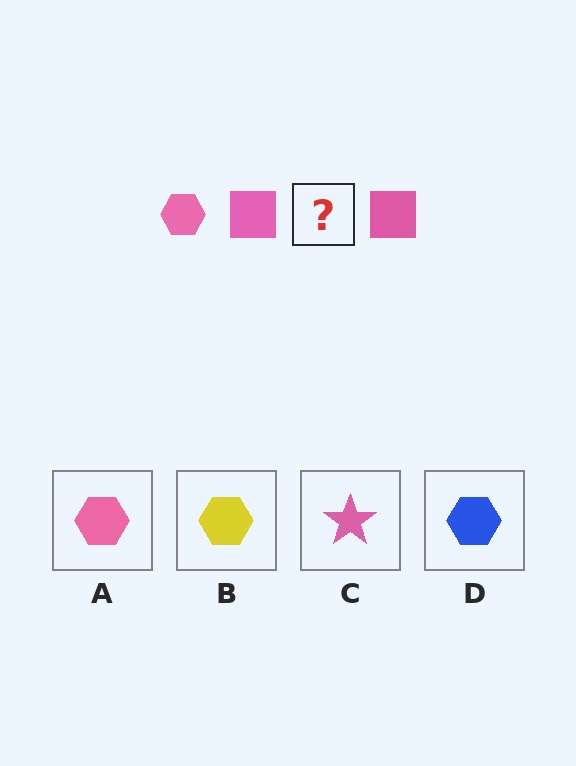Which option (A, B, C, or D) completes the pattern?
A.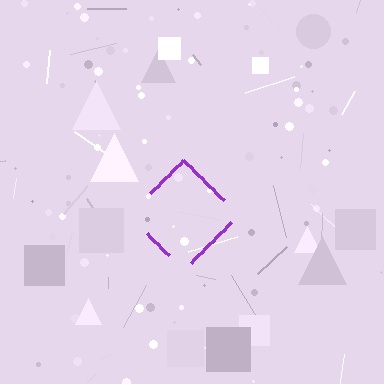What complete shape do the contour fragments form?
The contour fragments form a diamond.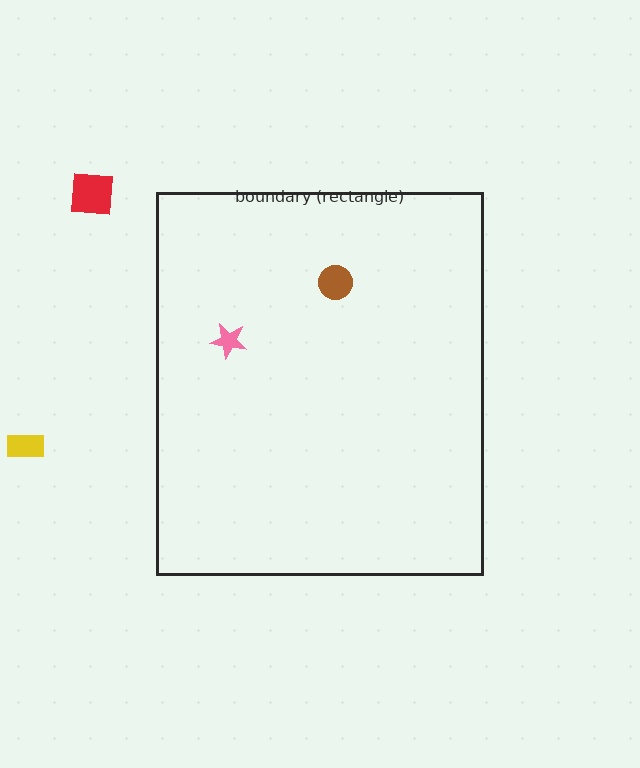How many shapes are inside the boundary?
2 inside, 2 outside.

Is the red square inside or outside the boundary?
Outside.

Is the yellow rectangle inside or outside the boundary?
Outside.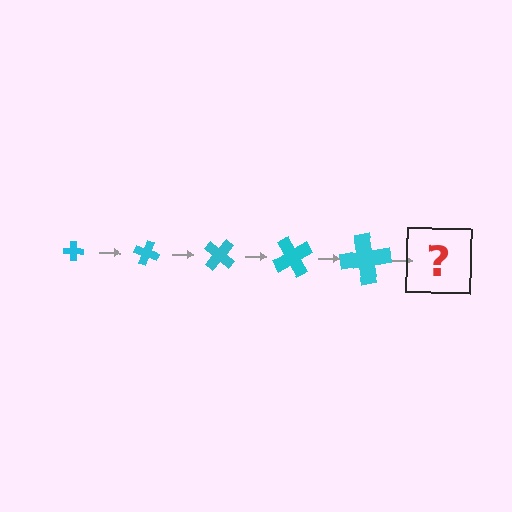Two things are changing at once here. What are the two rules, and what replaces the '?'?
The two rules are that the cross grows larger each step and it rotates 20 degrees each step. The '?' should be a cross, larger than the previous one and rotated 100 degrees from the start.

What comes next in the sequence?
The next element should be a cross, larger than the previous one and rotated 100 degrees from the start.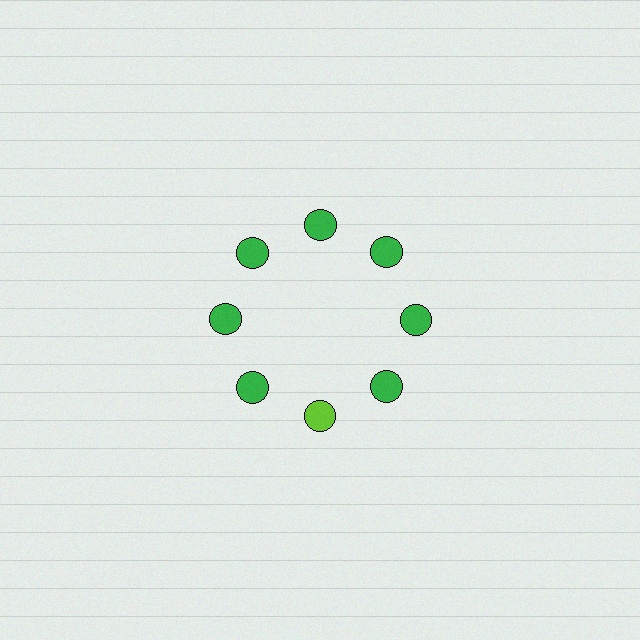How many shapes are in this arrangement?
There are 8 shapes arranged in a ring pattern.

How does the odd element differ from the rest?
It has a different color: lime instead of green.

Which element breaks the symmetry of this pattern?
The lime circle at roughly the 6 o'clock position breaks the symmetry. All other shapes are green circles.